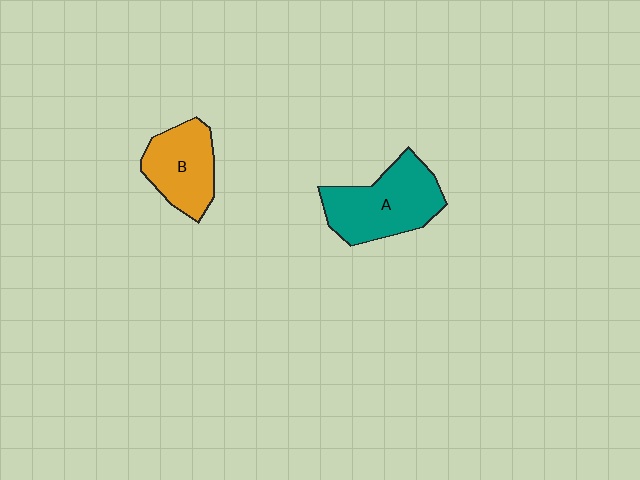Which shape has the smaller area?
Shape B (orange).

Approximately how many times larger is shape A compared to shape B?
Approximately 1.3 times.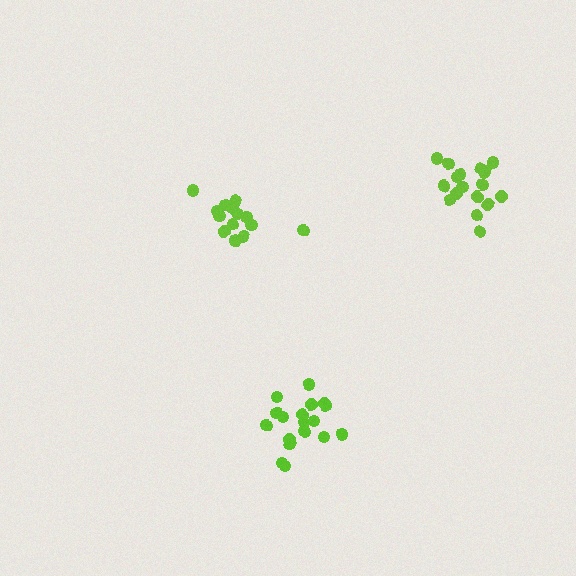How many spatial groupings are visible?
There are 3 spatial groupings.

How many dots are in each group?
Group 1: 14 dots, Group 2: 19 dots, Group 3: 18 dots (51 total).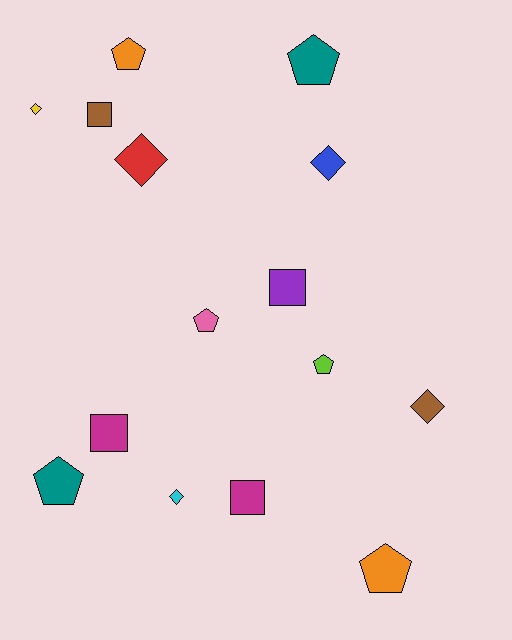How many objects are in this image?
There are 15 objects.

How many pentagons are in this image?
There are 6 pentagons.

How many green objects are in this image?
There are no green objects.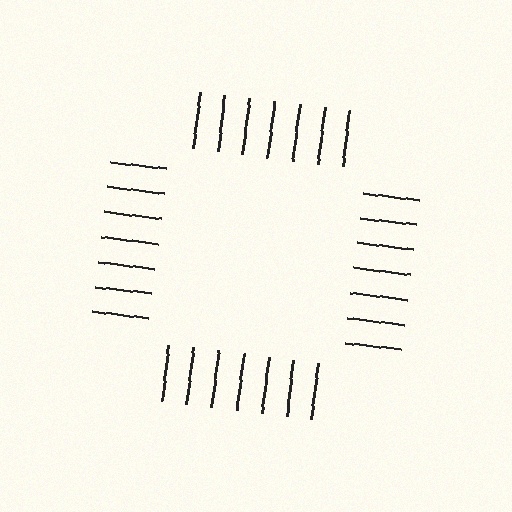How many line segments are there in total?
28 — 7 along each of the 4 edges.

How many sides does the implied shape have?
4 sides — the line-ends trace a square.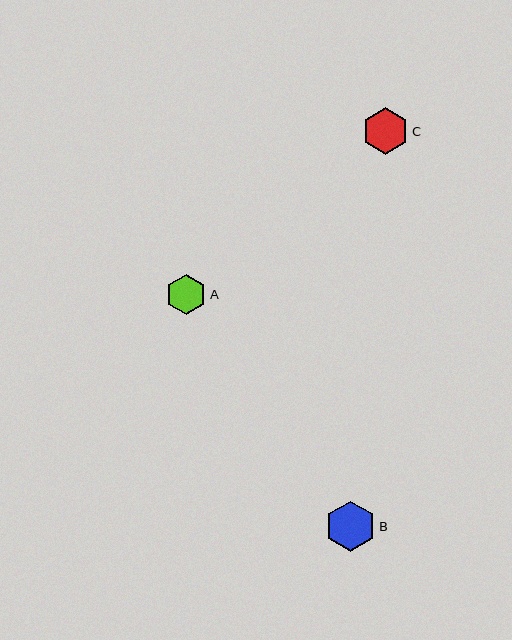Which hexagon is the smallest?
Hexagon A is the smallest with a size of approximately 40 pixels.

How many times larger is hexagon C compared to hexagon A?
Hexagon C is approximately 1.2 times the size of hexagon A.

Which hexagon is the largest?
Hexagon B is the largest with a size of approximately 50 pixels.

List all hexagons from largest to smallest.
From largest to smallest: B, C, A.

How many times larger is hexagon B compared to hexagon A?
Hexagon B is approximately 1.3 times the size of hexagon A.